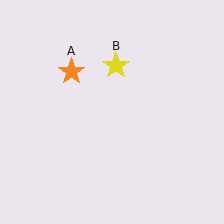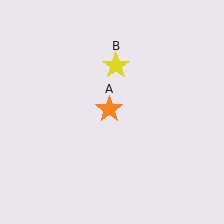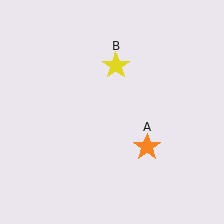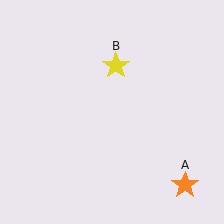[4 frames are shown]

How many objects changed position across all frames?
1 object changed position: orange star (object A).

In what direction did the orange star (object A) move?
The orange star (object A) moved down and to the right.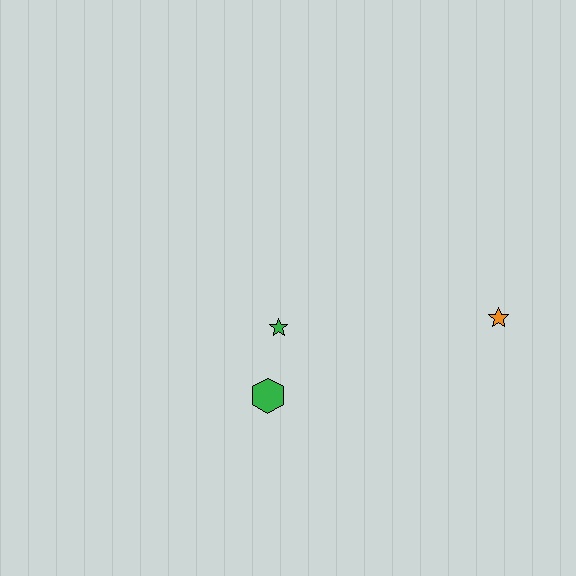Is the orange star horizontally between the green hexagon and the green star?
No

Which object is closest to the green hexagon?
The green star is closest to the green hexagon.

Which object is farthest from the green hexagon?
The orange star is farthest from the green hexagon.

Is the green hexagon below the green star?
Yes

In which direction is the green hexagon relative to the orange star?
The green hexagon is to the left of the orange star.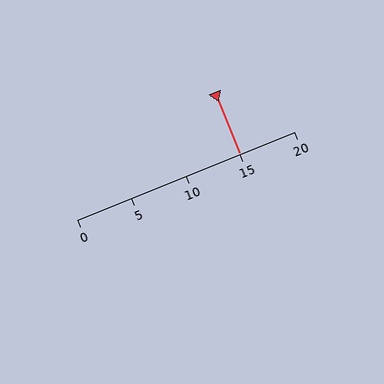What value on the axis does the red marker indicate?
The marker indicates approximately 15.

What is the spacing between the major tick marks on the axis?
The major ticks are spaced 5 apart.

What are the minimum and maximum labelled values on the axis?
The axis runs from 0 to 20.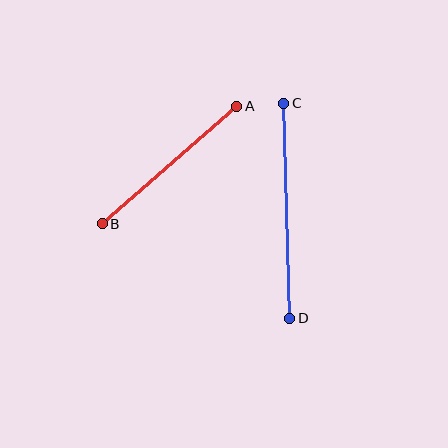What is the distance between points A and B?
The distance is approximately 179 pixels.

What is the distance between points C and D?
The distance is approximately 215 pixels.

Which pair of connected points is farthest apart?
Points C and D are farthest apart.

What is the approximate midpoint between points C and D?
The midpoint is at approximately (287, 211) pixels.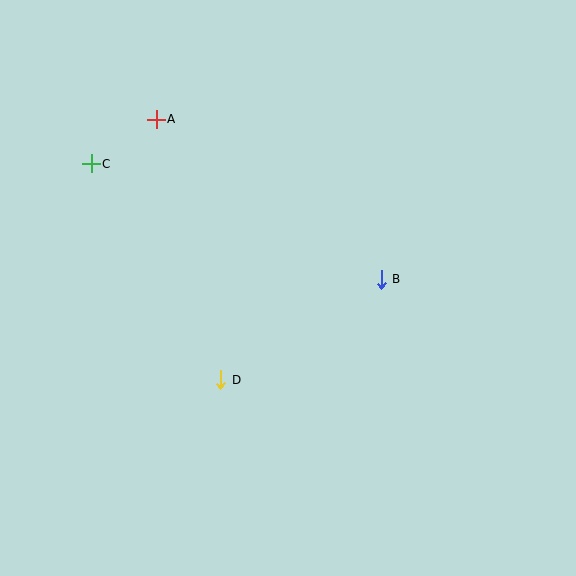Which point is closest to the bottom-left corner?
Point D is closest to the bottom-left corner.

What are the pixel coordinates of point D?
Point D is at (221, 380).